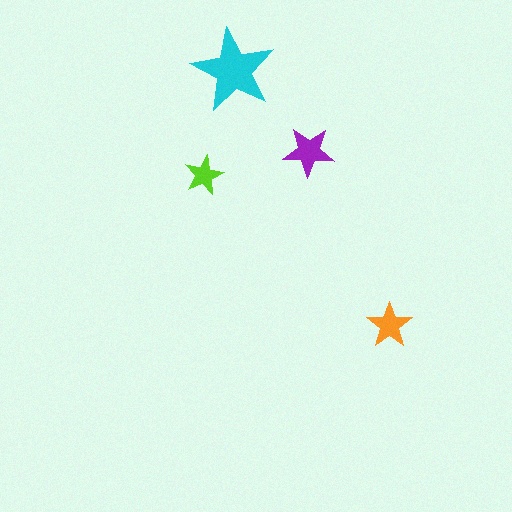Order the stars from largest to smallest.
the cyan one, the purple one, the orange one, the lime one.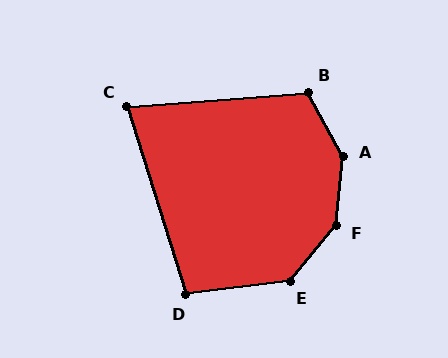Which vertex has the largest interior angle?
F, at approximately 146 degrees.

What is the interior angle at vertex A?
Approximately 146 degrees (obtuse).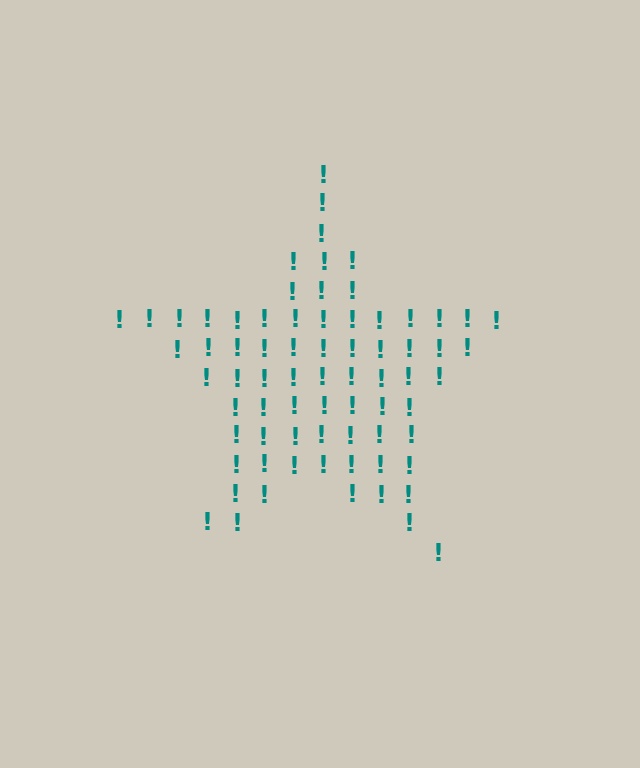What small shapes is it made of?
It is made of small exclamation marks.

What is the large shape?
The large shape is a star.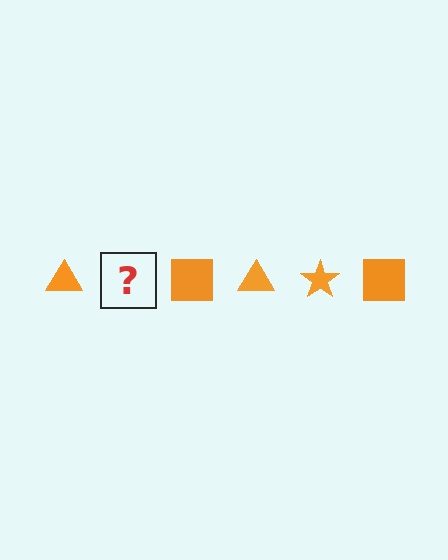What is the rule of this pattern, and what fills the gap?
The rule is that the pattern cycles through triangle, star, square shapes in orange. The gap should be filled with an orange star.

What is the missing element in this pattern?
The missing element is an orange star.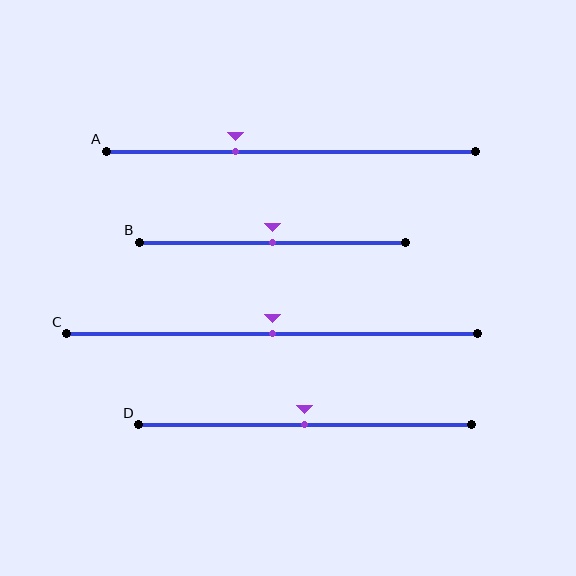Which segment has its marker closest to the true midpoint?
Segment B has its marker closest to the true midpoint.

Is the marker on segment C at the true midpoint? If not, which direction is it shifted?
Yes, the marker on segment C is at the true midpoint.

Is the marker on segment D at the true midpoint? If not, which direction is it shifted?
Yes, the marker on segment D is at the true midpoint.